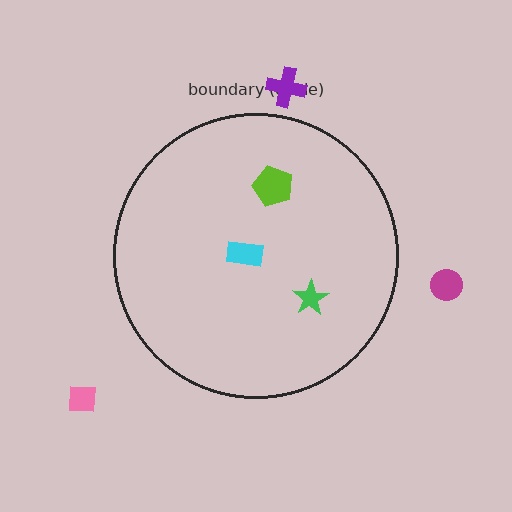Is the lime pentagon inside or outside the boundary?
Inside.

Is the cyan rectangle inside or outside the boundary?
Inside.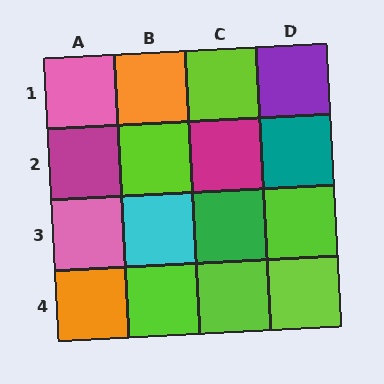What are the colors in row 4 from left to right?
Orange, lime, lime, lime.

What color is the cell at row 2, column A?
Magenta.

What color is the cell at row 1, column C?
Lime.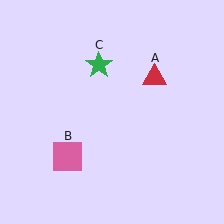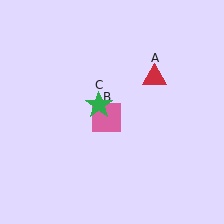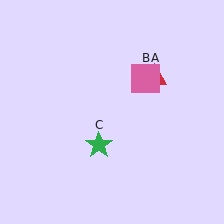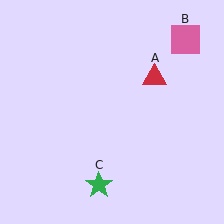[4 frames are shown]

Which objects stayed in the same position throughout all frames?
Red triangle (object A) remained stationary.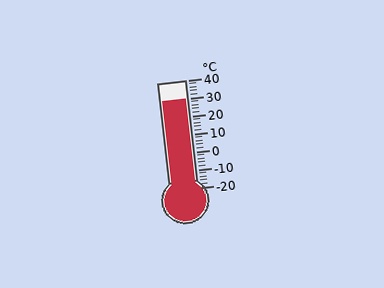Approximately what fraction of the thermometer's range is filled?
The thermometer is filled to approximately 85% of its range.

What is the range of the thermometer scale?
The thermometer scale ranges from -20°C to 40°C.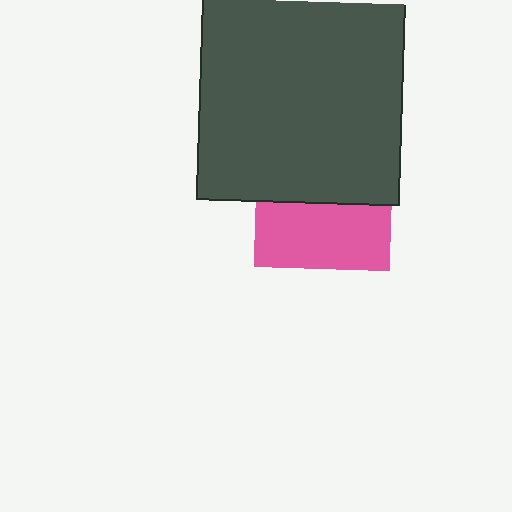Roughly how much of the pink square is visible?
About half of it is visible (roughly 49%).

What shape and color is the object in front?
The object in front is a dark gray rectangle.